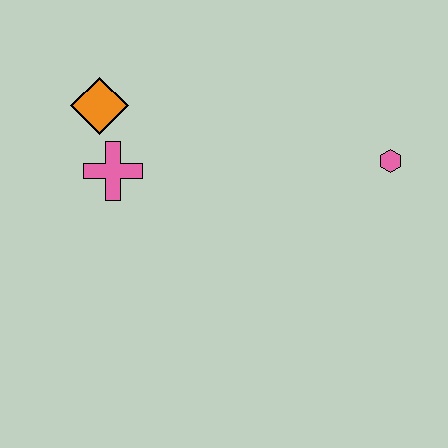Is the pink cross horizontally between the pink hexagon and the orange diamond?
Yes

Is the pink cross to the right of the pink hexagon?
No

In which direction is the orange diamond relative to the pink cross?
The orange diamond is above the pink cross.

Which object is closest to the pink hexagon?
The pink cross is closest to the pink hexagon.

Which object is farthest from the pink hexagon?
The orange diamond is farthest from the pink hexagon.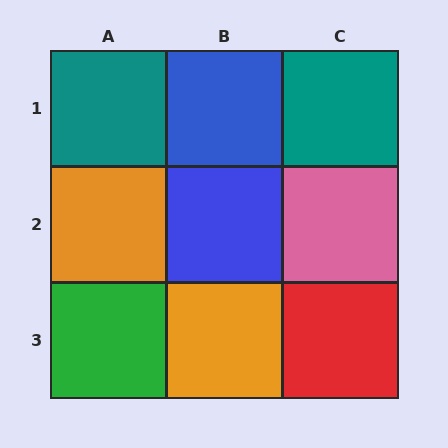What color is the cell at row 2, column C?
Pink.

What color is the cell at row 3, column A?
Green.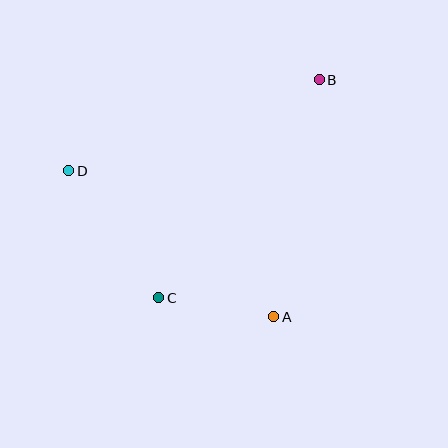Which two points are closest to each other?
Points A and C are closest to each other.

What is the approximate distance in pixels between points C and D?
The distance between C and D is approximately 156 pixels.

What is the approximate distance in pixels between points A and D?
The distance between A and D is approximately 252 pixels.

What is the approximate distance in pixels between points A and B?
The distance between A and B is approximately 241 pixels.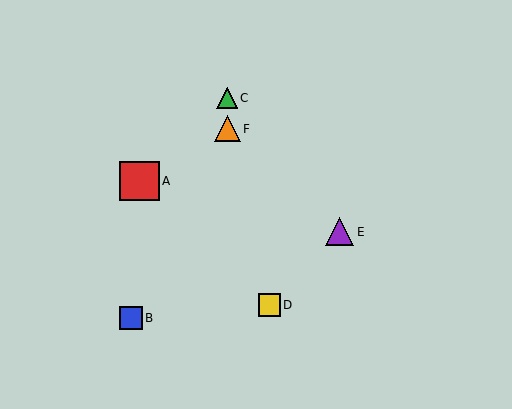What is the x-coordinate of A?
Object A is at x≈139.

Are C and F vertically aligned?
Yes, both are at x≈227.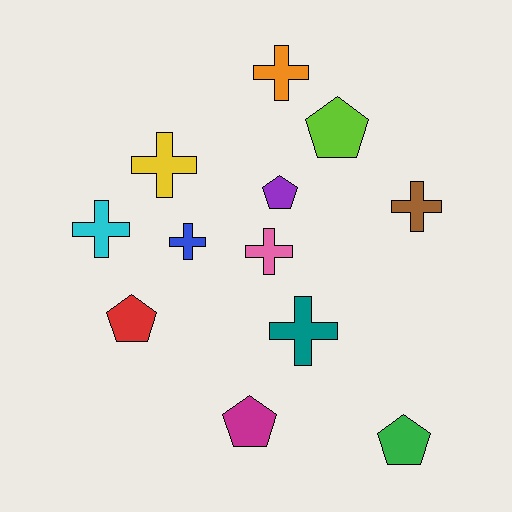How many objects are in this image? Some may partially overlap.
There are 12 objects.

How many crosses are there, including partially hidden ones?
There are 7 crosses.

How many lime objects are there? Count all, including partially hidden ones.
There is 1 lime object.